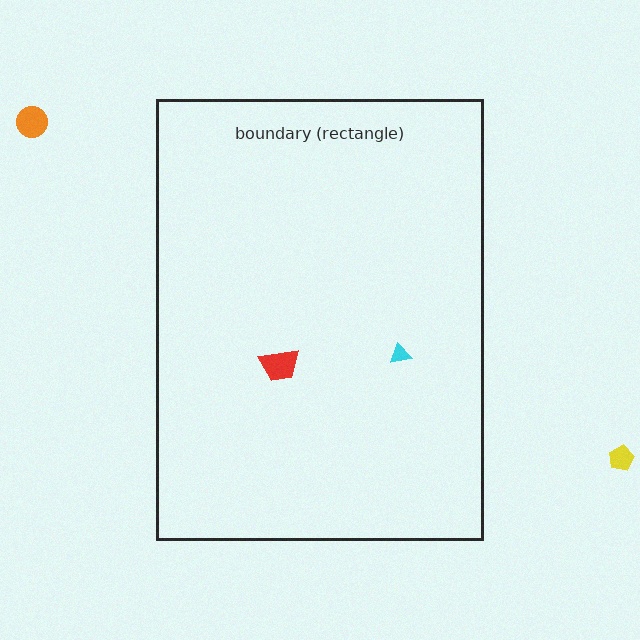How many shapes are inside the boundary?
2 inside, 2 outside.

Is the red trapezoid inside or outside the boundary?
Inside.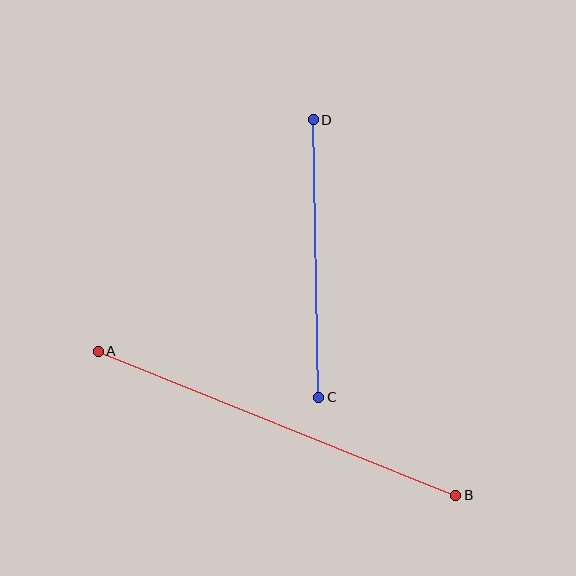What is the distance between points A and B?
The distance is approximately 386 pixels.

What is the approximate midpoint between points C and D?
The midpoint is at approximately (316, 258) pixels.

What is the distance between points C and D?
The distance is approximately 278 pixels.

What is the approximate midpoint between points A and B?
The midpoint is at approximately (277, 423) pixels.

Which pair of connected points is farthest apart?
Points A and B are farthest apart.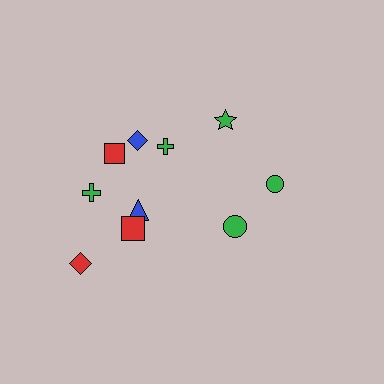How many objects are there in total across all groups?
There are 10 objects.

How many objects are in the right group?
There are 3 objects.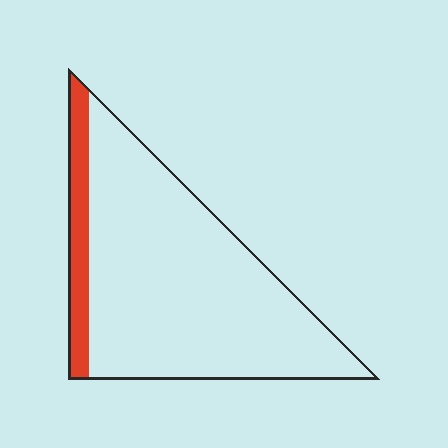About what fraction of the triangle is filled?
About one eighth (1/8).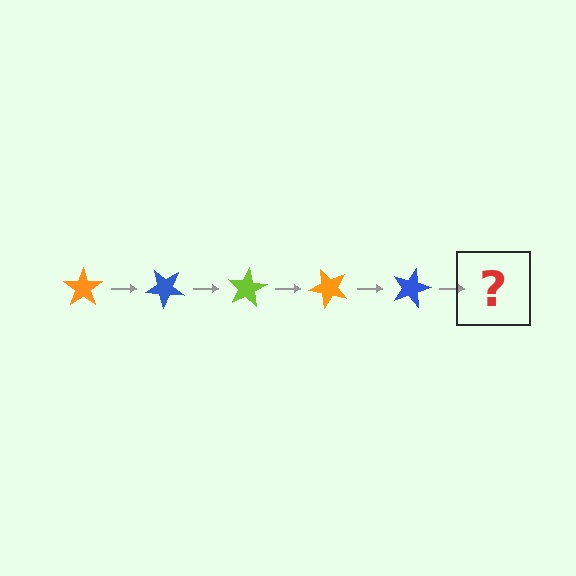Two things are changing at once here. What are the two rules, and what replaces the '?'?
The two rules are that it rotates 40 degrees each step and the color cycles through orange, blue, and lime. The '?' should be a lime star, rotated 200 degrees from the start.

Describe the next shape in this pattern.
It should be a lime star, rotated 200 degrees from the start.